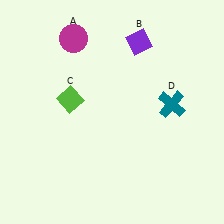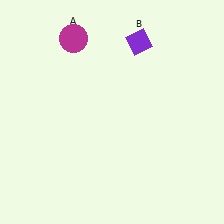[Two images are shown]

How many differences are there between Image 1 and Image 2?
There are 2 differences between the two images.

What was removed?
The teal cross (D), the lime diamond (C) were removed in Image 2.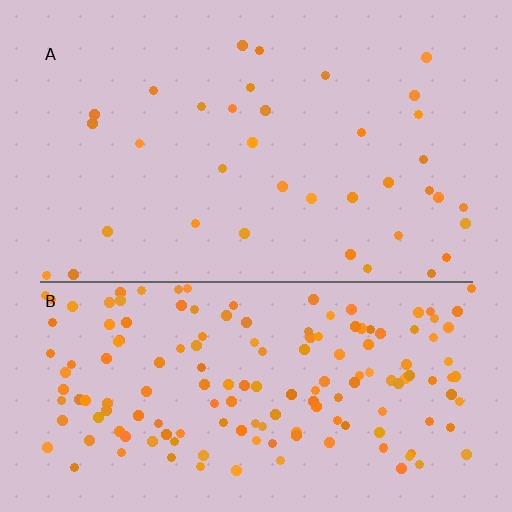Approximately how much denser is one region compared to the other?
Approximately 4.5× — region B over region A.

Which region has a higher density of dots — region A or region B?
B (the bottom).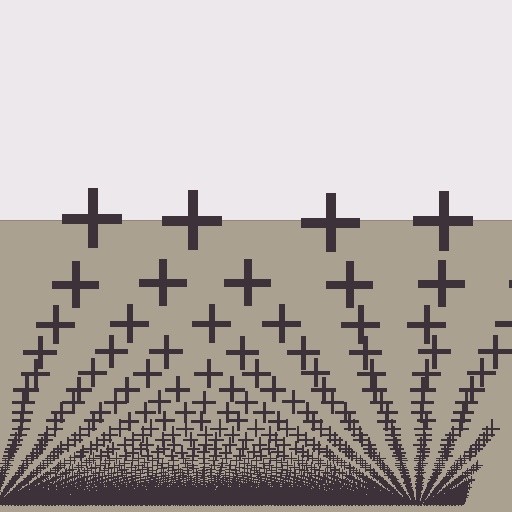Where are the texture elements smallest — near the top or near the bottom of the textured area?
Near the bottom.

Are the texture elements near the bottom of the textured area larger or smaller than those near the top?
Smaller. The gradient is inverted — elements near the bottom are smaller and denser.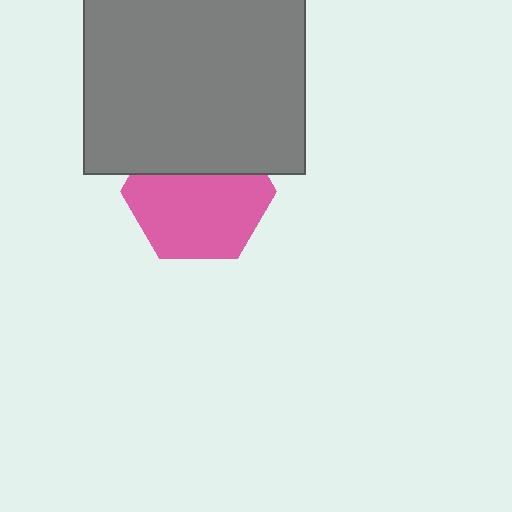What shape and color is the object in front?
The object in front is a gray square.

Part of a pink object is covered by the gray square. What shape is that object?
It is a hexagon.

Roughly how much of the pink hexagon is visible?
About half of it is visible (roughly 65%).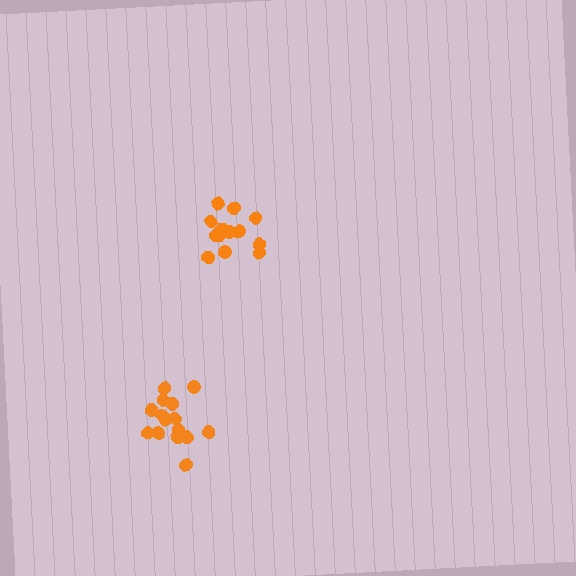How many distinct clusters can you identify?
There are 2 distinct clusters.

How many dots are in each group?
Group 1: 15 dots, Group 2: 15 dots (30 total).